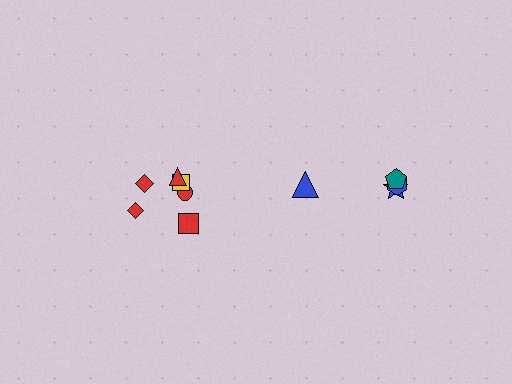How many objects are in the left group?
There are 6 objects.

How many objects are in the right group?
There are 4 objects.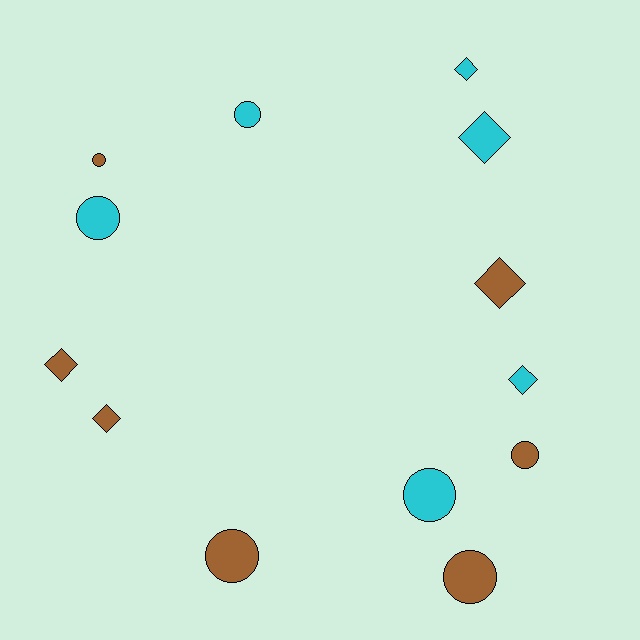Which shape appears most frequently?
Circle, with 7 objects.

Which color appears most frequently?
Brown, with 7 objects.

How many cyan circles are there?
There are 3 cyan circles.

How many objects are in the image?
There are 13 objects.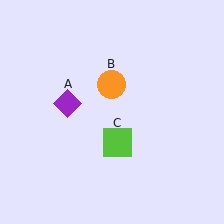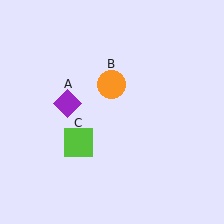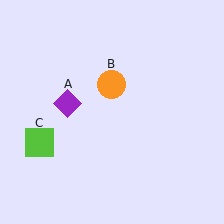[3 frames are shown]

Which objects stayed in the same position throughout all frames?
Purple diamond (object A) and orange circle (object B) remained stationary.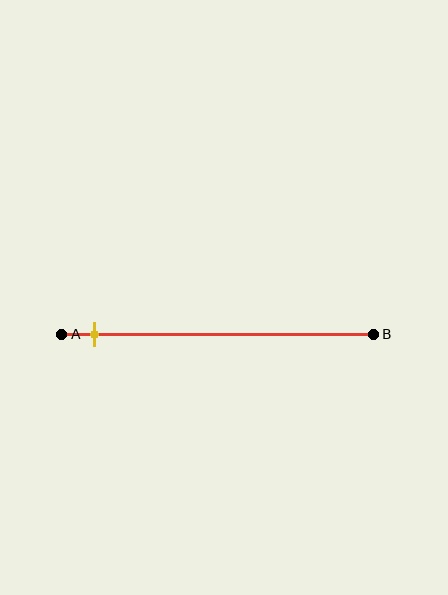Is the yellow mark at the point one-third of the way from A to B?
No, the mark is at about 10% from A, not at the 33% one-third point.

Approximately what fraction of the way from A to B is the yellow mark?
The yellow mark is approximately 10% of the way from A to B.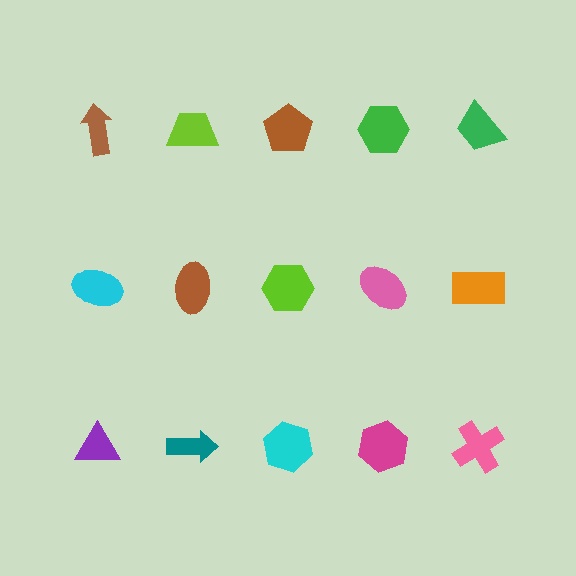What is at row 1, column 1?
A brown arrow.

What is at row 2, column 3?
A lime hexagon.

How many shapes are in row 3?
5 shapes.